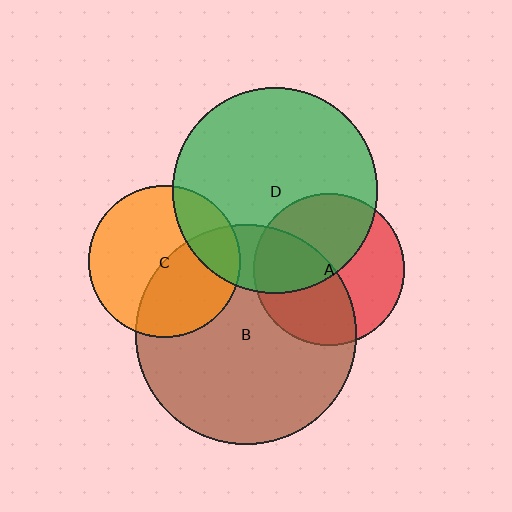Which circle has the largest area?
Circle B (brown).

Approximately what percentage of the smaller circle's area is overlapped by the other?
Approximately 45%.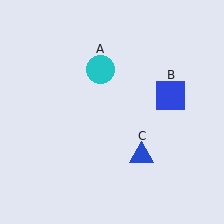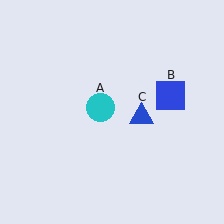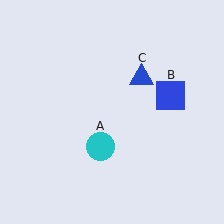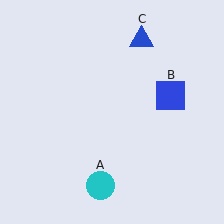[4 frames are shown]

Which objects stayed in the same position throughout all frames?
Blue square (object B) remained stationary.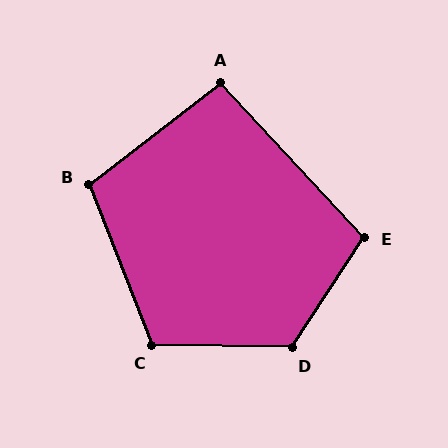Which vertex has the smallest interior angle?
A, at approximately 95 degrees.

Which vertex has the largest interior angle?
D, at approximately 122 degrees.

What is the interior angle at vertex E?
Approximately 104 degrees (obtuse).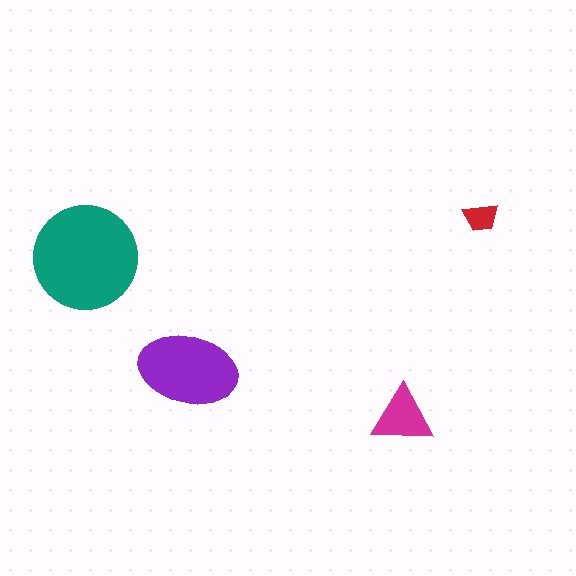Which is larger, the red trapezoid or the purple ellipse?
The purple ellipse.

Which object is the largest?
The teal circle.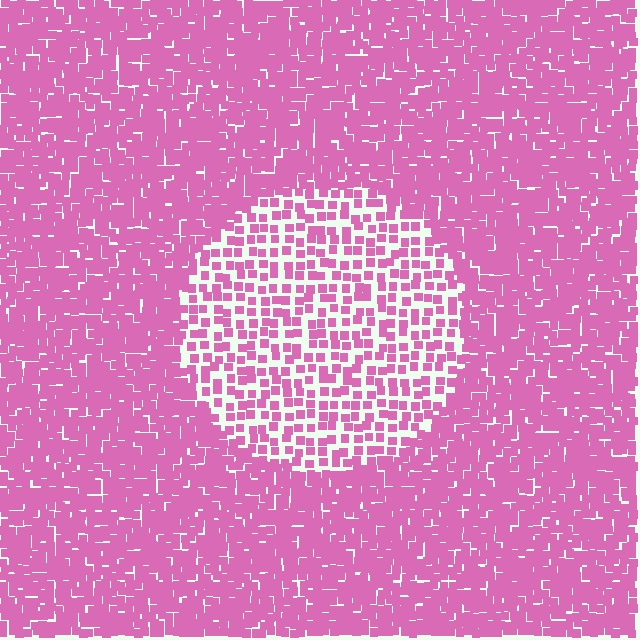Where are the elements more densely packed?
The elements are more densely packed outside the circle boundary.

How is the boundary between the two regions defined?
The boundary is defined by a change in element density (approximately 2.2x ratio). All elements are the same color, size, and shape.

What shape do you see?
I see a circle.